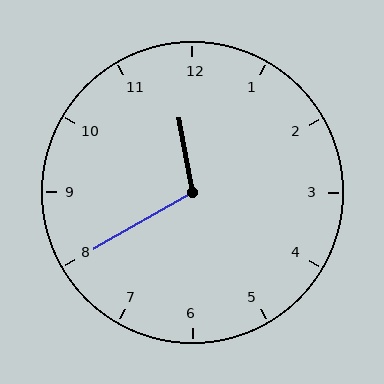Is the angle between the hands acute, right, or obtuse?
It is obtuse.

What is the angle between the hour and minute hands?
Approximately 110 degrees.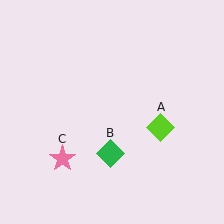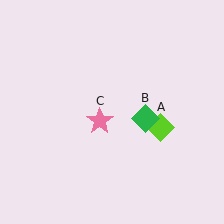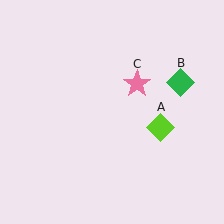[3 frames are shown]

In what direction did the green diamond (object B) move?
The green diamond (object B) moved up and to the right.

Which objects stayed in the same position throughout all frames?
Lime diamond (object A) remained stationary.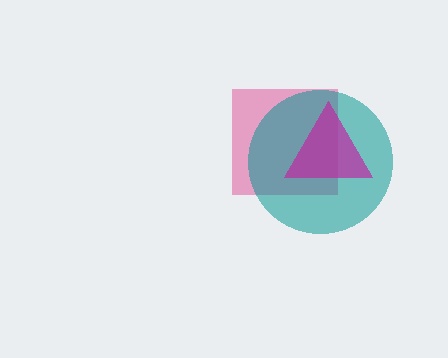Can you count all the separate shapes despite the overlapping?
Yes, there are 3 separate shapes.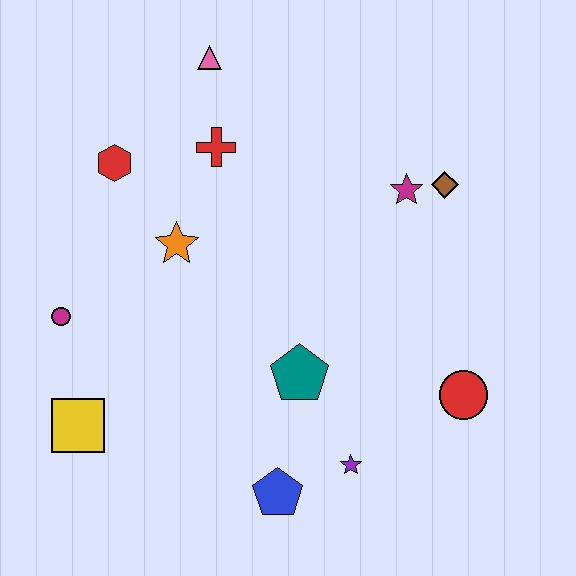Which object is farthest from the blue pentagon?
The pink triangle is farthest from the blue pentagon.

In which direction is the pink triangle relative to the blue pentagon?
The pink triangle is above the blue pentagon.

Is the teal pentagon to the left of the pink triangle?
No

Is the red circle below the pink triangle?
Yes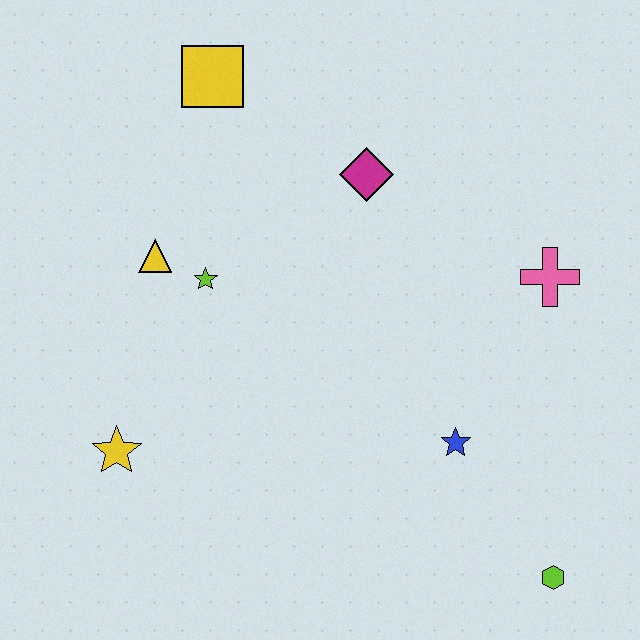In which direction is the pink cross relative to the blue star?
The pink cross is above the blue star.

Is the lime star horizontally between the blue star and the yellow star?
Yes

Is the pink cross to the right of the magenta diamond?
Yes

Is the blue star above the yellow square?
No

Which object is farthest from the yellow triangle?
The lime hexagon is farthest from the yellow triangle.